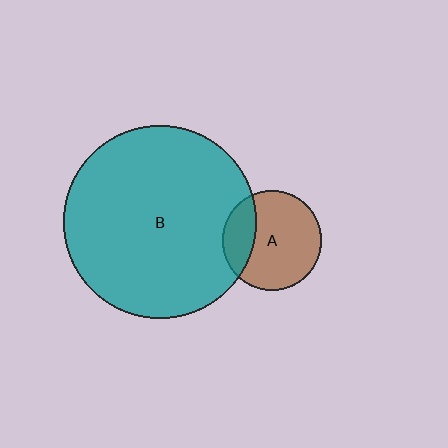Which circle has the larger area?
Circle B (teal).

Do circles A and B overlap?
Yes.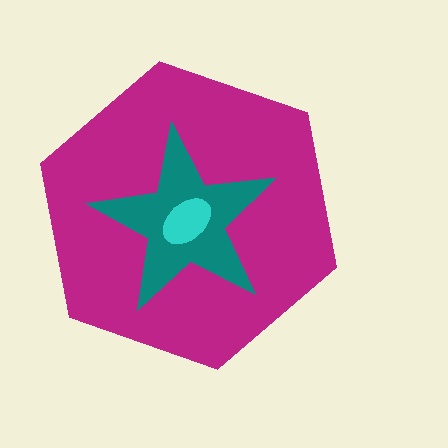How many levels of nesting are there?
3.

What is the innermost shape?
The cyan ellipse.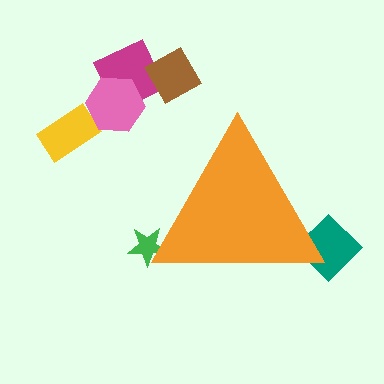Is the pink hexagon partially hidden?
No, the pink hexagon is fully visible.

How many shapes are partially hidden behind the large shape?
2 shapes are partially hidden.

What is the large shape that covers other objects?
An orange triangle.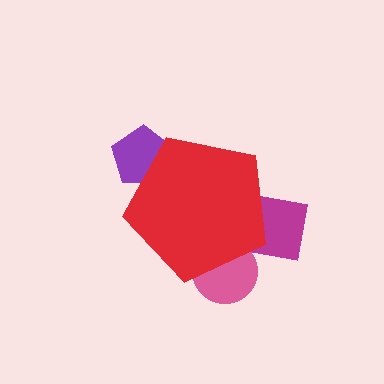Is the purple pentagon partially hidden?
Yes, the purple pentagon is partially hidden behind the red pentagon.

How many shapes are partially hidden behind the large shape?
3 shapes are partially hidden.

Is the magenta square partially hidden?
Yes, the magenta square is partially hidden behind the red pentagon.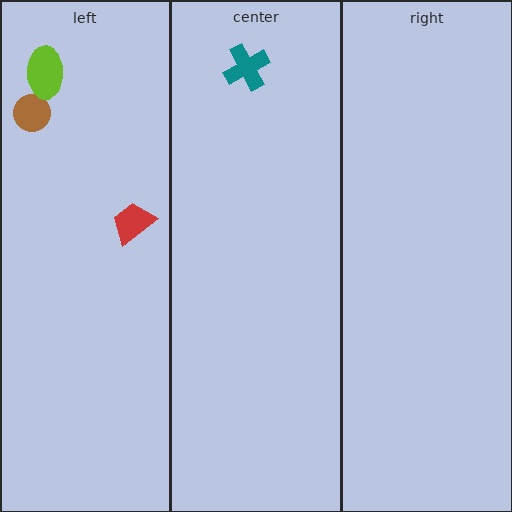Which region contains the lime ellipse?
The left region.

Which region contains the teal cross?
The center region.